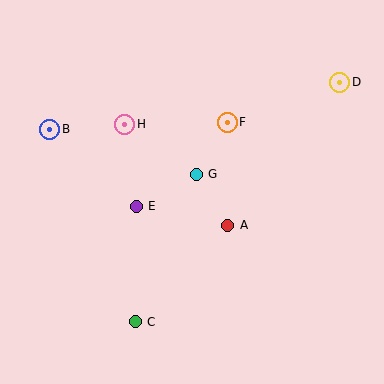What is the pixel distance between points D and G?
The distance between D and G is 170 pixels.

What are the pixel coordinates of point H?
Point H is at (125, 124).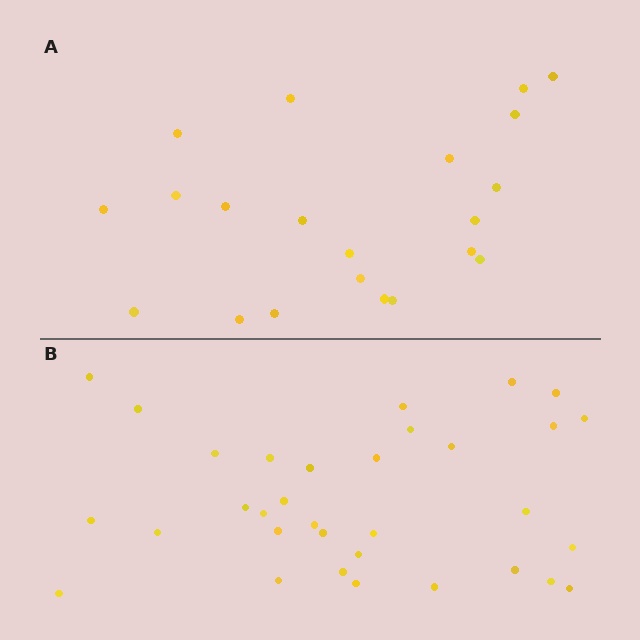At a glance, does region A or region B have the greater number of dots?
Region B (the bottom region) has more dots.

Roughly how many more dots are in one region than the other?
Region B has roughly 12 or so more dots than region A.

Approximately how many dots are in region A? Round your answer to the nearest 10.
About 20 dots. (The exact count is 21, which rounds to 20.)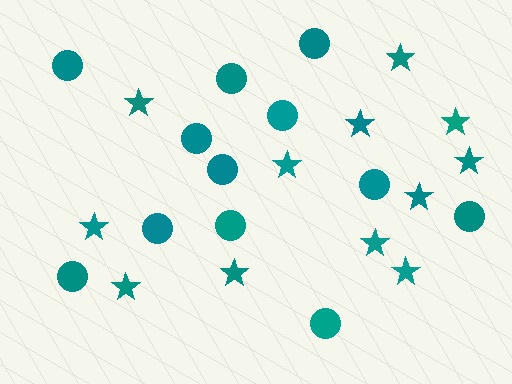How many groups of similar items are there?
There are 2 groups: one group of circles (12) and one group of stars (12).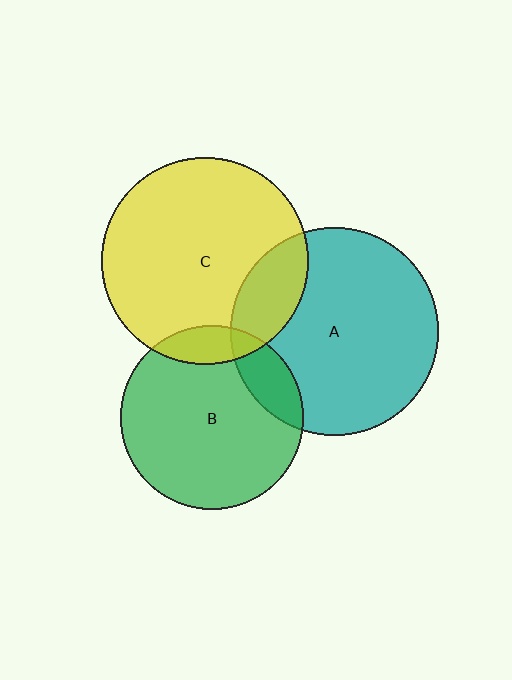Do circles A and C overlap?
Yes.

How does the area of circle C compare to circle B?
Approximately 1.3 times.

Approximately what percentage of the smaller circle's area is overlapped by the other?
Approximately 20%.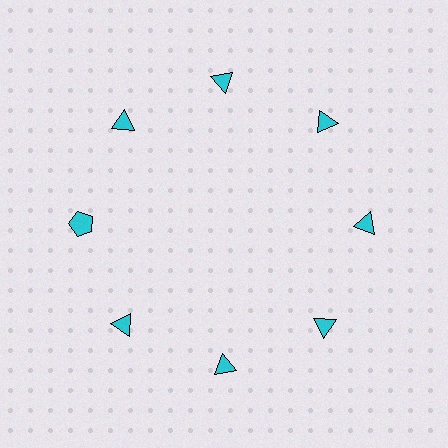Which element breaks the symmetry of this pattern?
The cyan pentagon at roughly the 9 o'clock position breaks the symmetry. All other shapes are cyan triangles.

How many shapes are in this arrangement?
There are 8 shapes arranged in a ring pattern.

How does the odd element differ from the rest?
It has a different shape: pentagon instead of triangle.